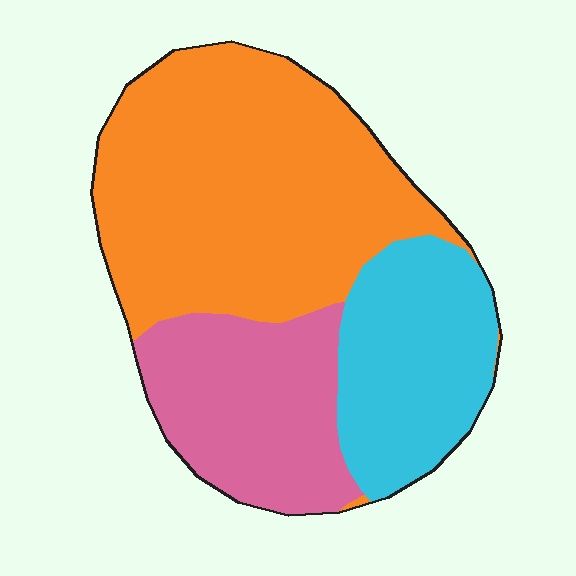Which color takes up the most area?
Orange, at roughly 50%.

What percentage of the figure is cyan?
Cyan covers around 25% of the figure.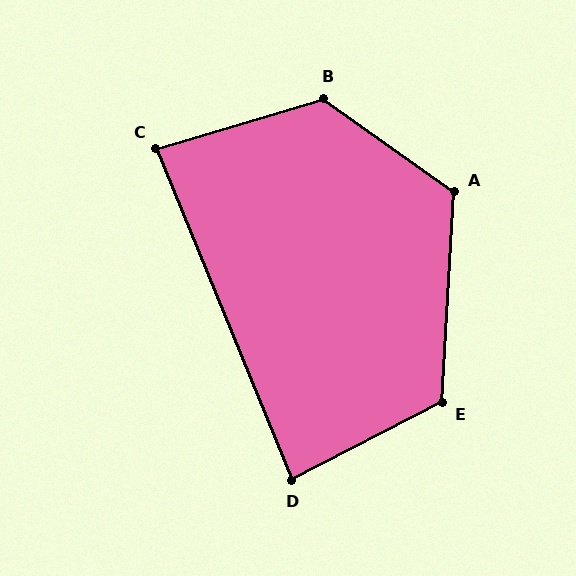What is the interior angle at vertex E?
Approximately 121 degrees (obtuse).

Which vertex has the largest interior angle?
B, at approximately 128 degrees.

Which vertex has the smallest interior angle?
C, at approximately 84 degrees.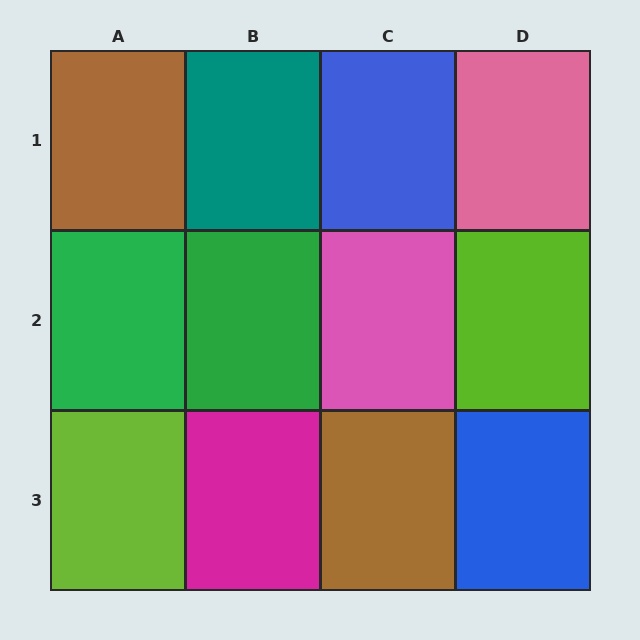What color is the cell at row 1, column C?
Blue.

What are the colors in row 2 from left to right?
Green, green, pink, lime.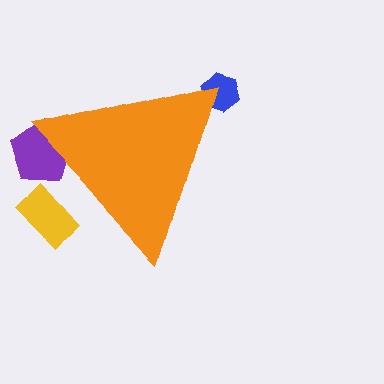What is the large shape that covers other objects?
An orange triangle.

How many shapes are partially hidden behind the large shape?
3 shapes are partially hidden.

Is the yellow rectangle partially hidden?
Yes, the yellow rectangle is partially hidden behind the orange triangle.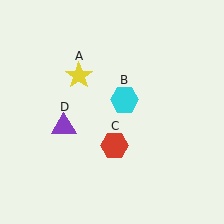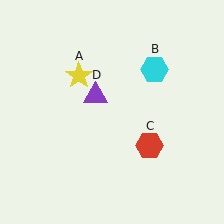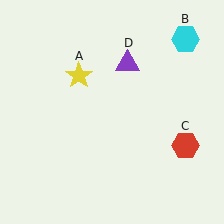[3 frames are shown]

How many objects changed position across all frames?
3 objects changed position: cyan hexagon (object B), red hexagon (object C), purple triangle (object D).